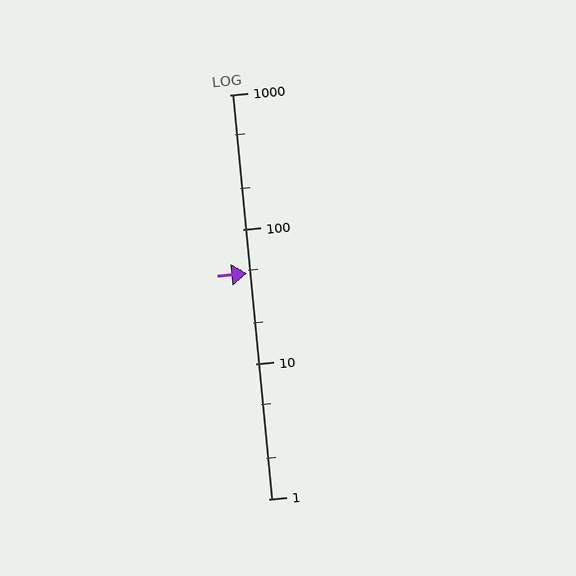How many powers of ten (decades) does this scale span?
The scale spans 3 decades, from 1 to 1000.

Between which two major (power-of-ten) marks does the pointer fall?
The pointer is between 10 and 100.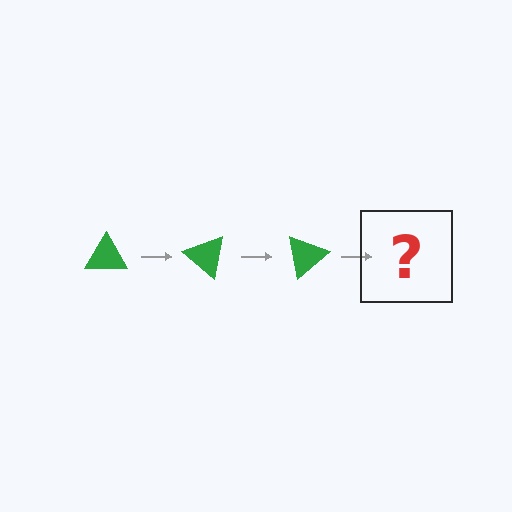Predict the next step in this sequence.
The next step is a green triangle rotated 120 degrees.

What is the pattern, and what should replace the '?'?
The pattern is that the triangle rotates 40 degrees each step. The '?' should be a green triangle rotated 120 degrees.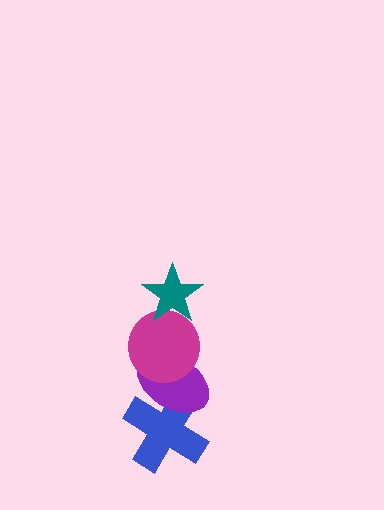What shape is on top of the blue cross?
The purple ellipse is on top of the blue cross.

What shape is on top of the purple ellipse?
The magenta circle is on top of the purple ellipse.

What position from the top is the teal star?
The teal star is 1st from the top.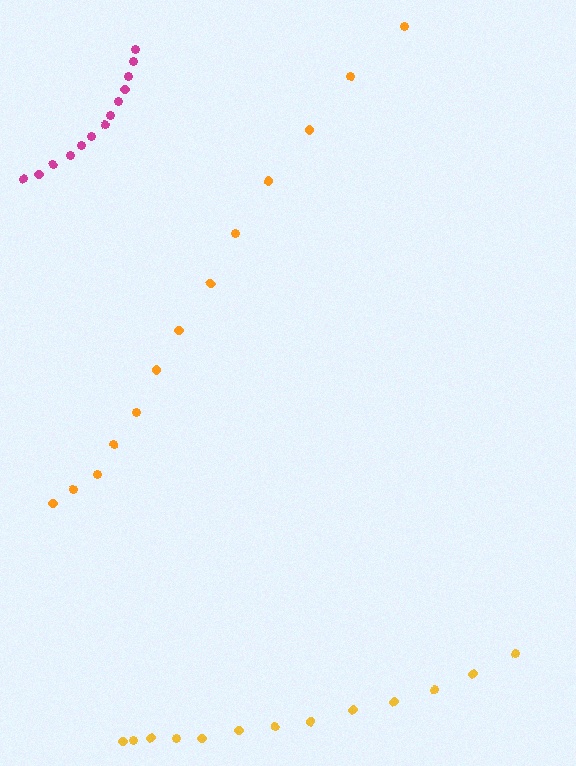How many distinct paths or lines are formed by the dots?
There are 3 distinct paths.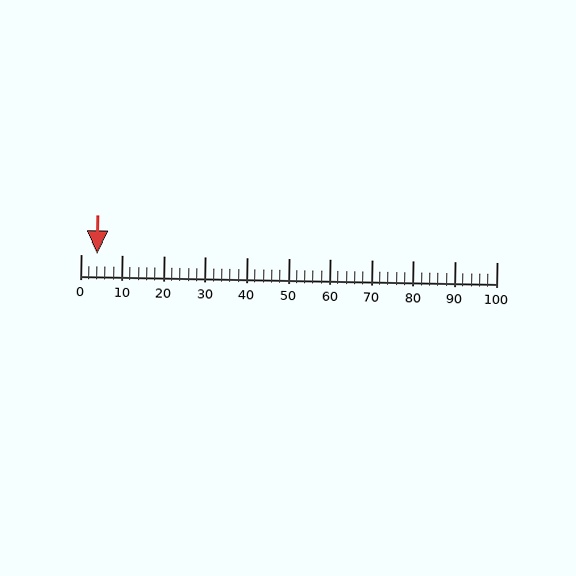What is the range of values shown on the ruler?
The ruler shows values from 0 to 100.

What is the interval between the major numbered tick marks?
The major tick marks are spaced 10 units apart.